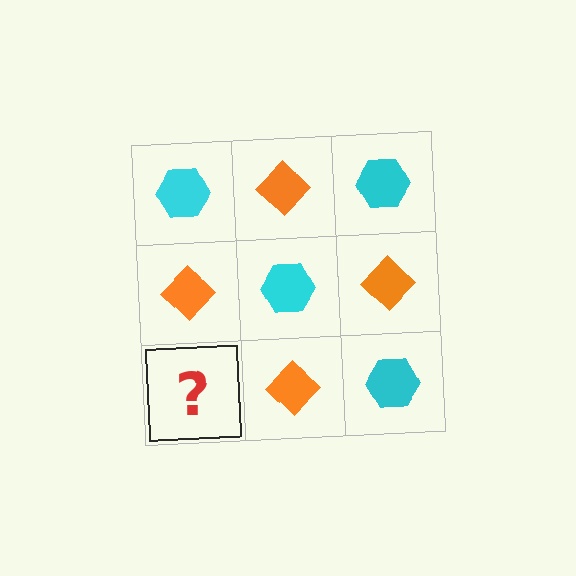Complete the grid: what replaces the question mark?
The question mark should be replaced with a cyan hexagon.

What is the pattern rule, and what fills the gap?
The rule is that it alternates cyan hexagon and orange diamond in a checkerboard pattern. The gap should be filled with a cyan hexagon.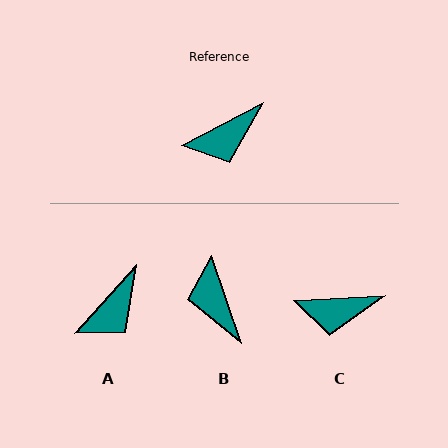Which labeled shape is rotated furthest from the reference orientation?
B, about 100 degrees away.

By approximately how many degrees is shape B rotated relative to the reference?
Approximately 100 degrees clockwise.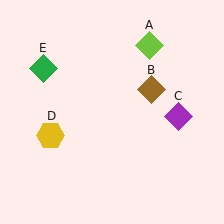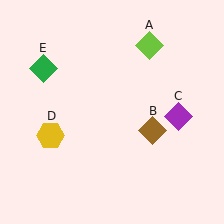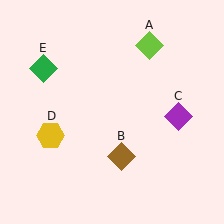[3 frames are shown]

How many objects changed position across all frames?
1 object changed position: brown diamond (object B).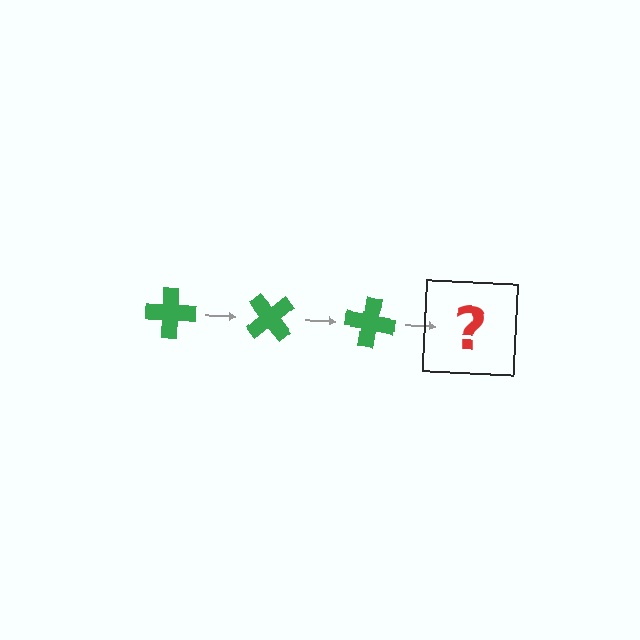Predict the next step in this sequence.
The next step is a green cross rotated 150 degrees.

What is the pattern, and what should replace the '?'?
The pattern is that the cross rotates 50 degrees each step. The '?' should be a green cross rotated 150 degrees.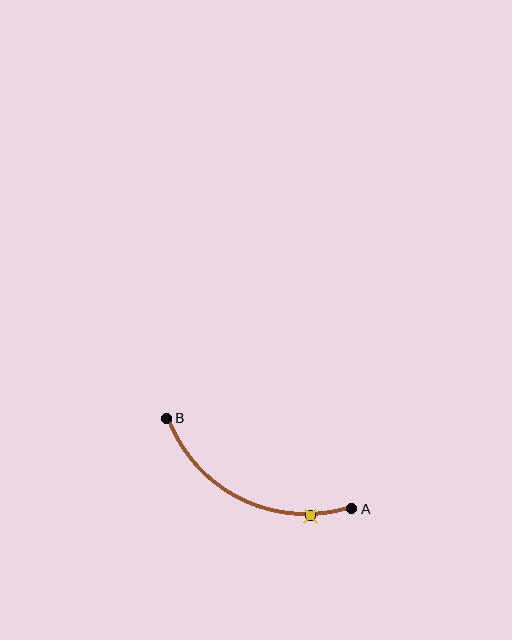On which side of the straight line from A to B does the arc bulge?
The arc bulges below the straight line connecting A and B.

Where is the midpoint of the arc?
The arc midpoint is the point on the curve farthest from the straight line joining A and B. It sits below that line.